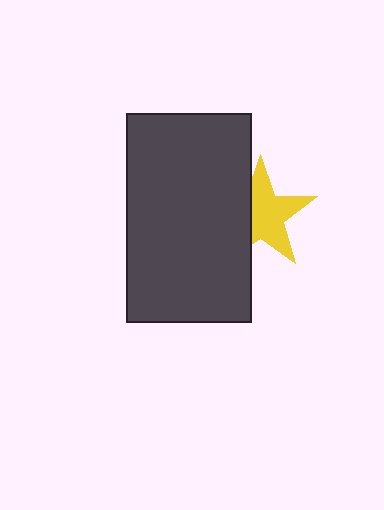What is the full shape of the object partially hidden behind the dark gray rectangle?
The partially hidden object is a yellow star.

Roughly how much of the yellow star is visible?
Most of it is visible (roughly 65%).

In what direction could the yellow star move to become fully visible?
The yellow star could move right. That would shift it out from behind the dark gray rectangle entirely.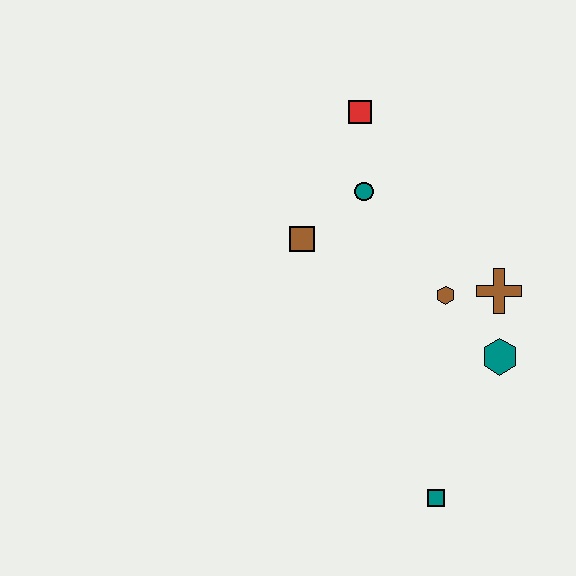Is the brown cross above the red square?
No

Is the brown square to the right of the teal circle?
No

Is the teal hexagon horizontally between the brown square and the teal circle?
No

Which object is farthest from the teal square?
The red square is farthest from the teal square.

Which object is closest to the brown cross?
The brown hexagon is closest to the brown cross.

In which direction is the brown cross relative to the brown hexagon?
The brown cross is to the right of the brown hexagon.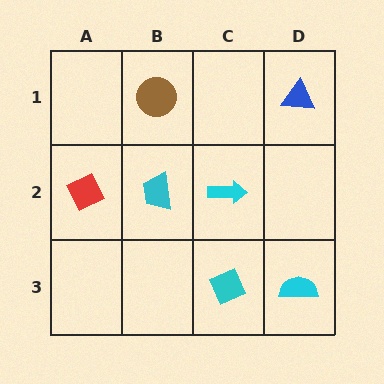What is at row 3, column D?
A cyan semicircle.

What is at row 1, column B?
A brown circle.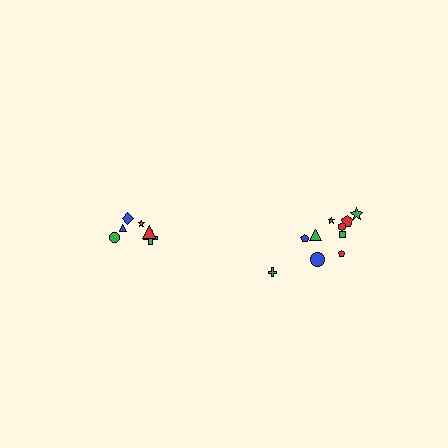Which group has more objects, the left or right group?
The right group.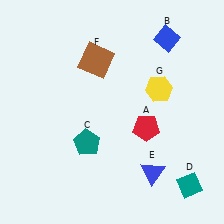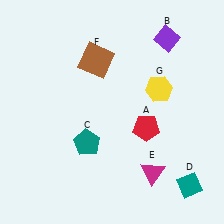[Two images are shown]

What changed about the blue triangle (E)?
In Image 1, E is blue. In Image 2, it changed to magenta.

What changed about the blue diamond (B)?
In Image 1, B is blue. In Image 2, it changed to purple.